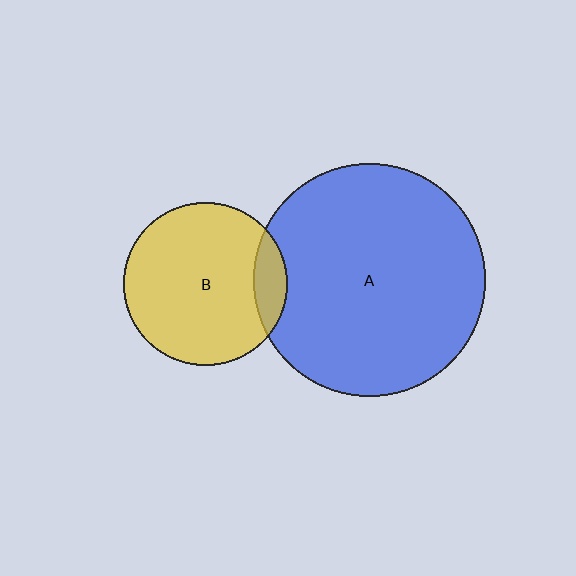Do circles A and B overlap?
Yes.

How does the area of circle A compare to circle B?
Approximately 2.0 times.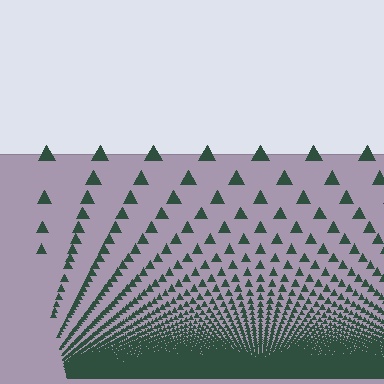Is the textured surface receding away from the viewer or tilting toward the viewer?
The surface appears to tilt toward the viewer. Texture elements get larger and sparser toward the top.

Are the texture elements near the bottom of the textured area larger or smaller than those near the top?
Smaller. The gradient is inverted — elements near the bottom are smaller and denser.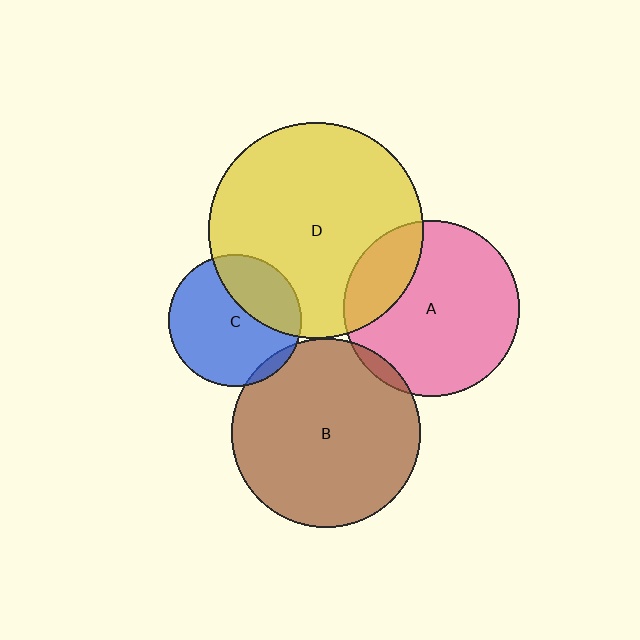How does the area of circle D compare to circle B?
Approximately 1.3 times.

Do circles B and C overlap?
Yes.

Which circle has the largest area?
Circle D (yellow).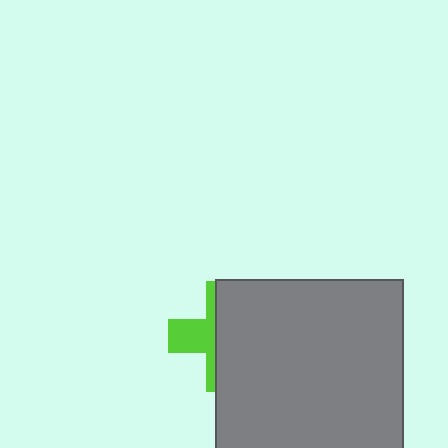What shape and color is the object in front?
The object in front is a gray square.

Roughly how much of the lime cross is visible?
A small part of it is visible (roughly 37%).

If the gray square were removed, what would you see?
You would see the complete lime cross.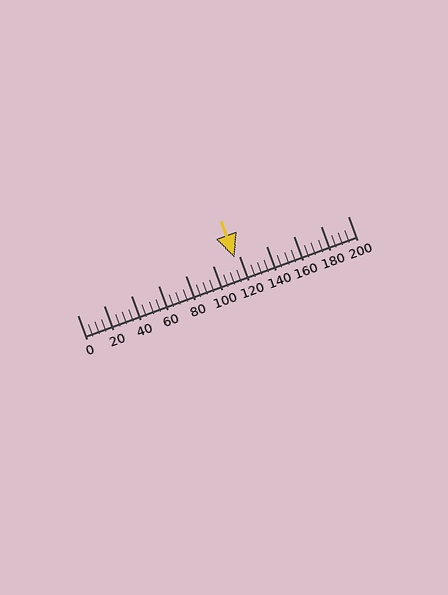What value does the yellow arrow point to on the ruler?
The yellow arrow points to approximately 117.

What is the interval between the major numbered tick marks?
The major tick marks are spaced 20 units apart.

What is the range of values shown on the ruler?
The ruler shows values from 0 to 200.